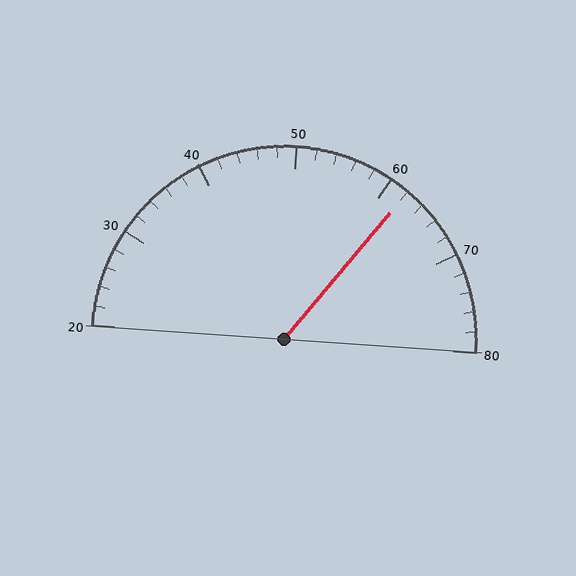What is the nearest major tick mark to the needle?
The nearest major tick mark is 60.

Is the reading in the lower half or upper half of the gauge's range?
The reading is in the upper half of the range (20 to 80).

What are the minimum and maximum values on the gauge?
The gauge ranges from 20 to 80.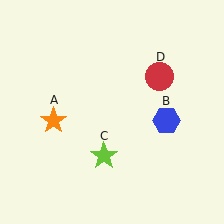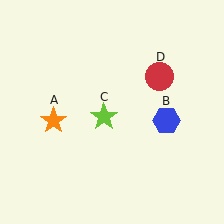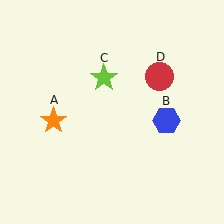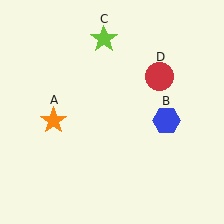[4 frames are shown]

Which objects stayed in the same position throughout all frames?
Orange star (object A) and blue hexagon (object B) and red circle (object D) remained stationary.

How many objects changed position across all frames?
1 object changed position: lime star (object C).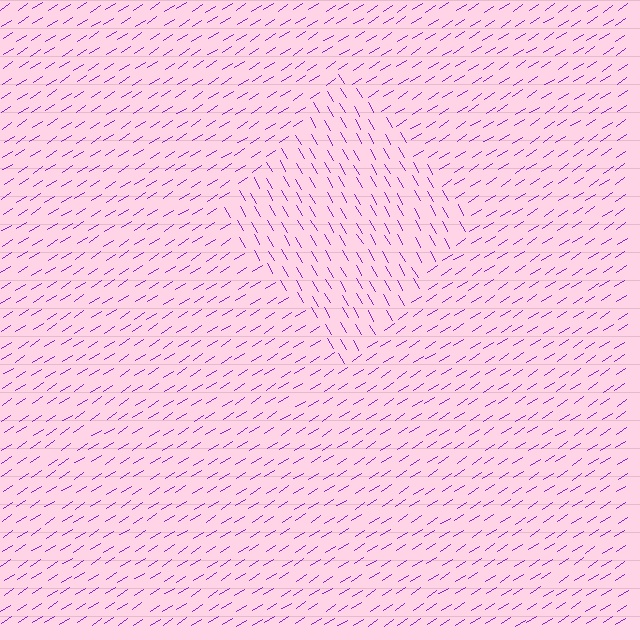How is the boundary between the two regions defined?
The boundary is defined purely by a change in line orientation (approximately 87 degrees difference). All lines are the same color and thickness.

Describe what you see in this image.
The image is filled with small purple line segments. A diamond region in the image has lines oriented differently from the surrounding lines, creating a visible texture boundary.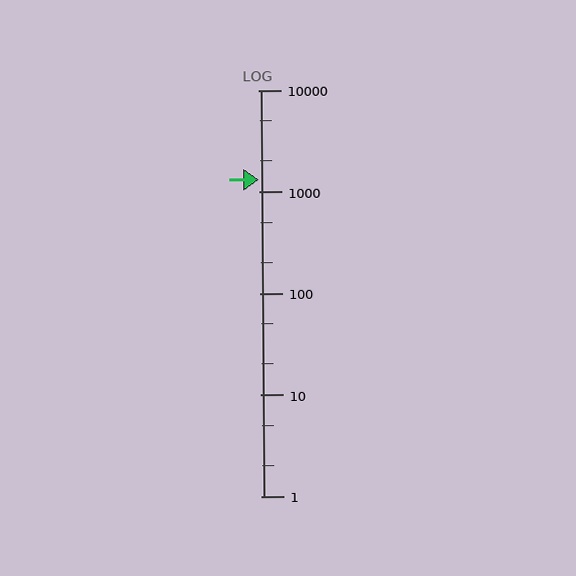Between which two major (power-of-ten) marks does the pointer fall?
The pointer is between 1000 and 10000.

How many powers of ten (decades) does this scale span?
The scale spans 4 decades, from 1 to 10000.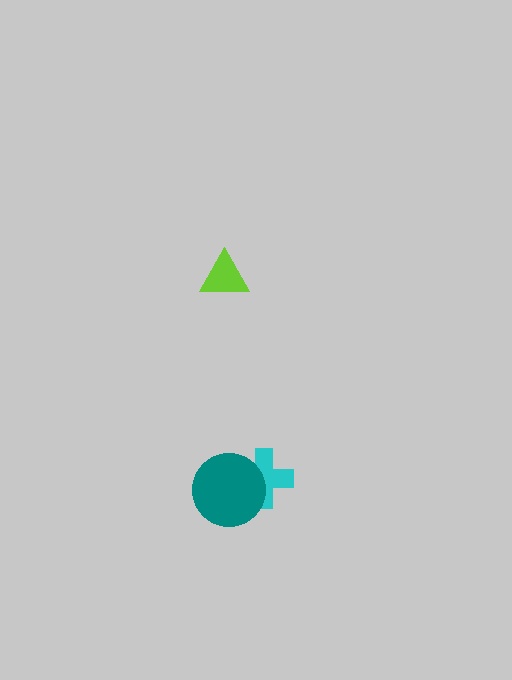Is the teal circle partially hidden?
No, no other shape covers it.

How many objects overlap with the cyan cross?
1 object overlaps with the cyan cross.